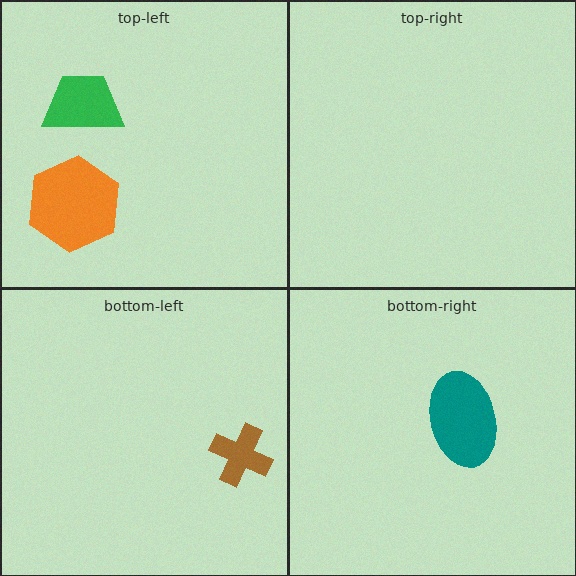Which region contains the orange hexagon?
The top-left region.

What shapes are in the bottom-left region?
The brown cross.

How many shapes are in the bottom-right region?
1.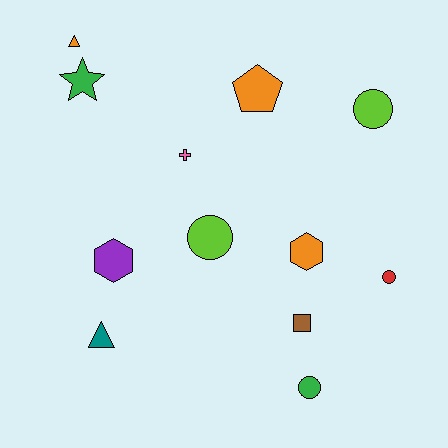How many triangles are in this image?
There are 2 triangles.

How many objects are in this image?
There are 12 objects.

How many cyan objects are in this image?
There are no cyan objects.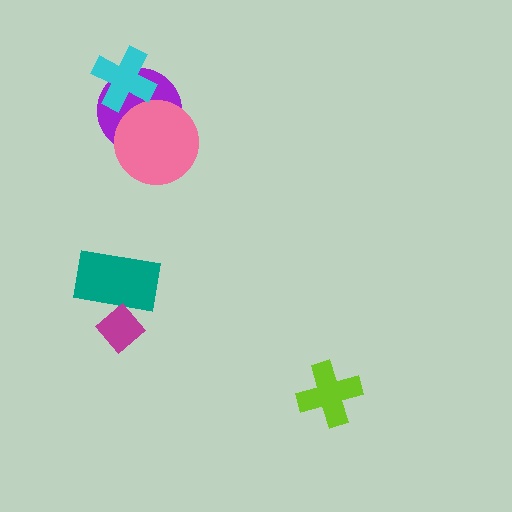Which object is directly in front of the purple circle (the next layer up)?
The pink circle is directly in front of the purple circle.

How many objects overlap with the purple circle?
2 objects overlap with the purple circle.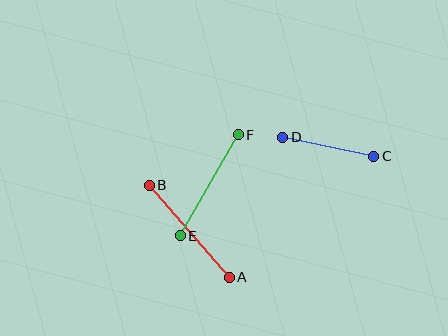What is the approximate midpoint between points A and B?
The midpoint is at approximately (189, 231) pixels.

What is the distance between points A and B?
The distance is approximately 122 pixels.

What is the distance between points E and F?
The distance is approximately 116 pixels.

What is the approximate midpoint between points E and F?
The midpoint is at approximately (209, 185) pixels.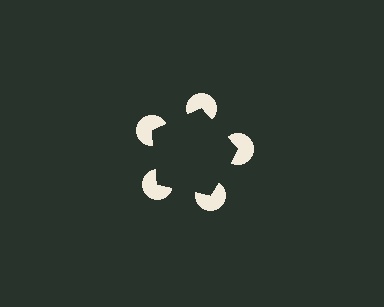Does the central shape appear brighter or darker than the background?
It typically appears slightly darker than the background, even though no actual brightness change is drawn.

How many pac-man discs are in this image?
There are 5 — one at each vertex of the illusory pentagon.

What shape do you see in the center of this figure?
An illusory pentagon — its edges are inferred from the aligned wedge cuts in the pac-man discs, not physically drawn.